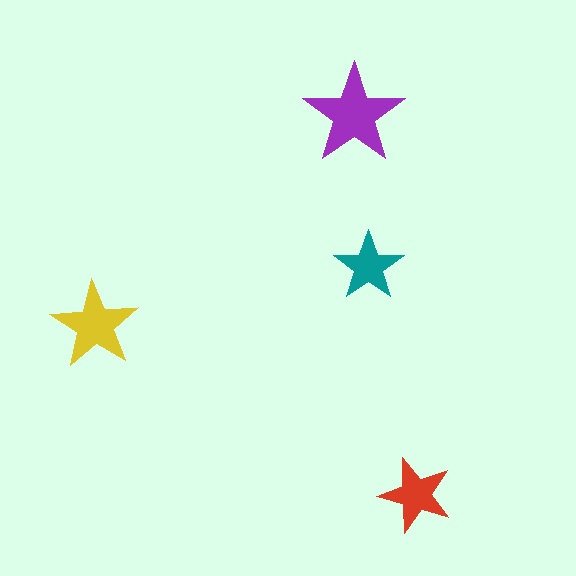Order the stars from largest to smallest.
the purple one, the yellow one, the red one, the teal one.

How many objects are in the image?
There are 4 objects in the image.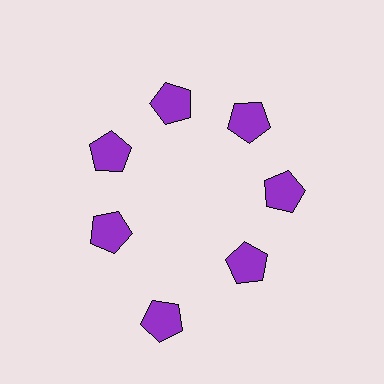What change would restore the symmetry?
The symmetry would be restored by moving it inward, back onto the ring so that all 7 pentagons sit at equal angles and equal distance from the center.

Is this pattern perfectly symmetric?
No. The 7 purple pentagons are arranged in a ring, but one element near the 6 o'clock position is pushed outward from the center, breaking the 7-fold rotational symmetry.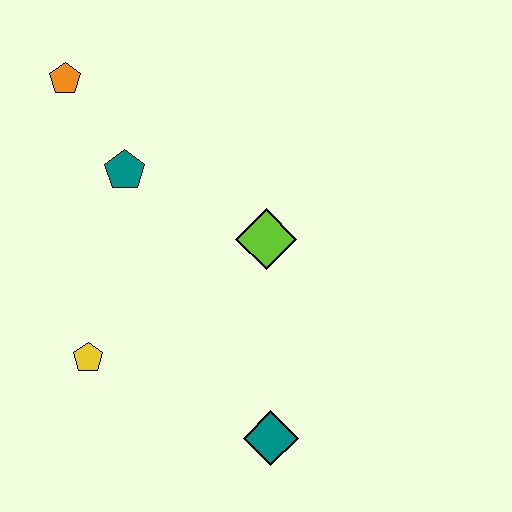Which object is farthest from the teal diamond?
The orange pentagon is farthest from the teal diamond.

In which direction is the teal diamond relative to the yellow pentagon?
The teal diamond is to the right of the yellow pentagon.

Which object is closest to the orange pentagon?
The teal pentagon is closest to the orange pentagon.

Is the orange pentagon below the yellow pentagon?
No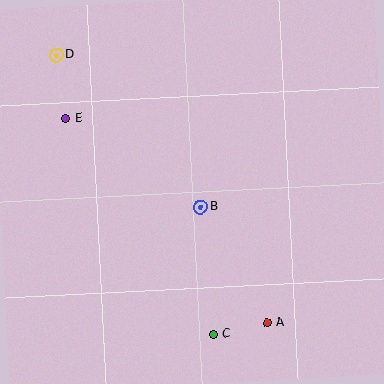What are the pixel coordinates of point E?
Point E is at (66, 119).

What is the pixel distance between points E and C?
The distance between E and C is 262 pixels.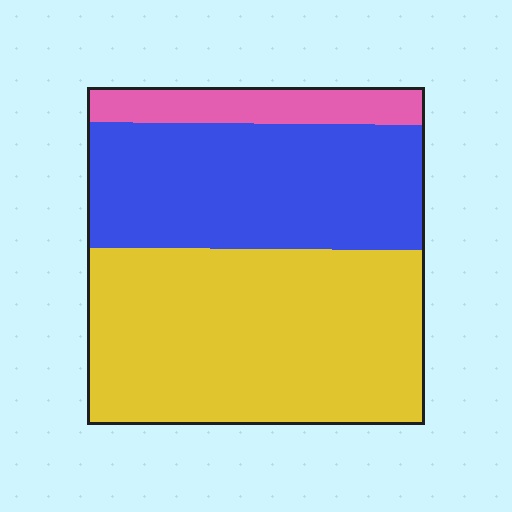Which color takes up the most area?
Yellow, at roughly 50%.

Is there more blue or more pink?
Blue.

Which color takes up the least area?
Pink, at roughly 10%.